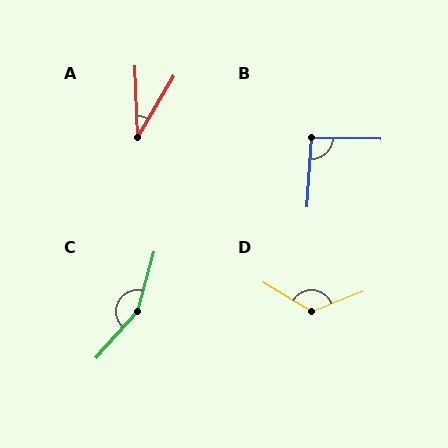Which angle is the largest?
C, at approximately 154 degrees.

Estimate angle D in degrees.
Approximately 128 degrees.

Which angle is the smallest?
A, at approximately 33 degrees.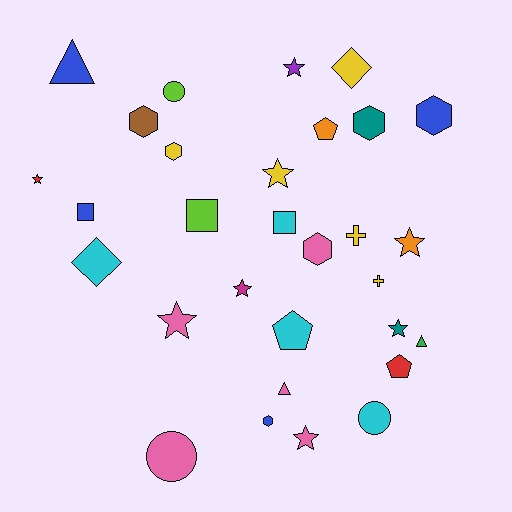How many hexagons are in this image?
There are 6 hexagons.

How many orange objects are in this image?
There are 2 orange objects.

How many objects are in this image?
There are 30 objects.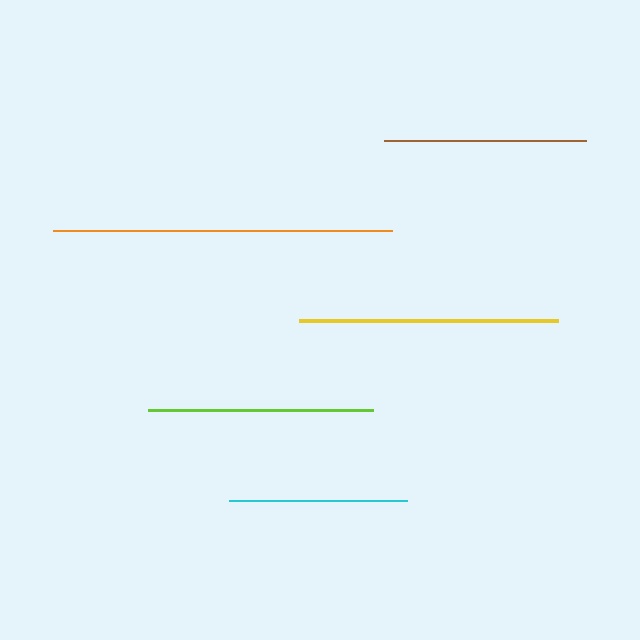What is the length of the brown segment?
The brown segment is approximately 202 pixels long.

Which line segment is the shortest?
The cyan line is the shortest at approximately 178 pixels.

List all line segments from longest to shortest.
From longest to shortest: orange, yellow, lime, brown, cyan.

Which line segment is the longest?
The orange line is the longest at approximately 338 pixels.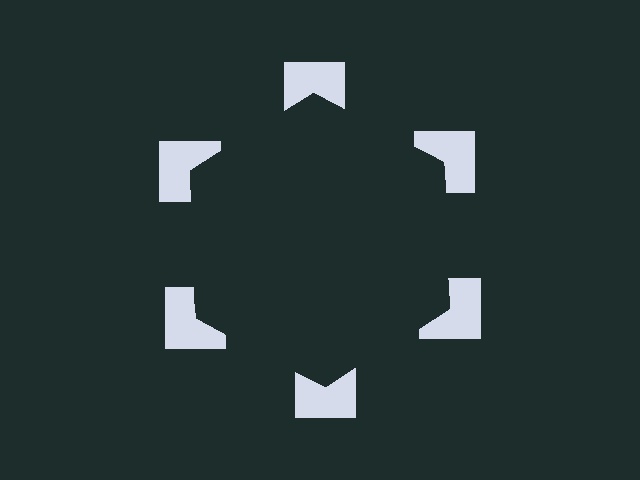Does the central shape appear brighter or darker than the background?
It typically appears slightly darker than the background, even though no actual brightness change is drawn.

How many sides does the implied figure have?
6 sides.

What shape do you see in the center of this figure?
An illusory hexagon — its edges are inferred from the aligned wedge cuts in the notched squares, not physically drawn.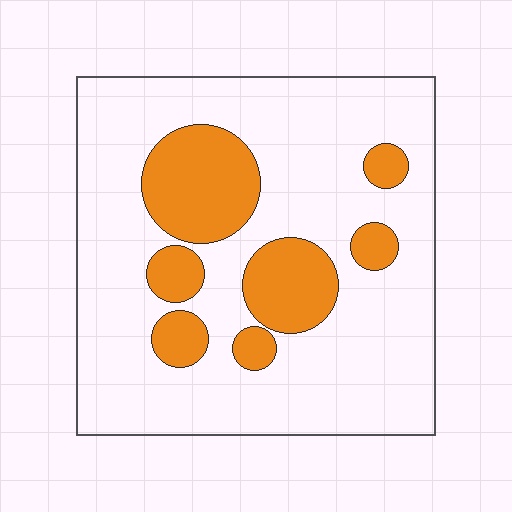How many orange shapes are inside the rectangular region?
7.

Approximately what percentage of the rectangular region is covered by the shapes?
Approximately 20%.